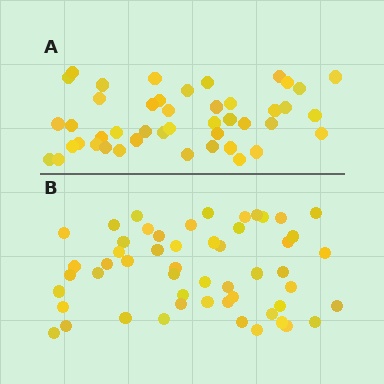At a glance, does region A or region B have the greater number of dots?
Region B (the bottom region) has more dots.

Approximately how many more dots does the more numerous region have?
Region B has roughly 8 or so more dots than region A.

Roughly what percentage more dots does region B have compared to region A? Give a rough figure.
About 20% more.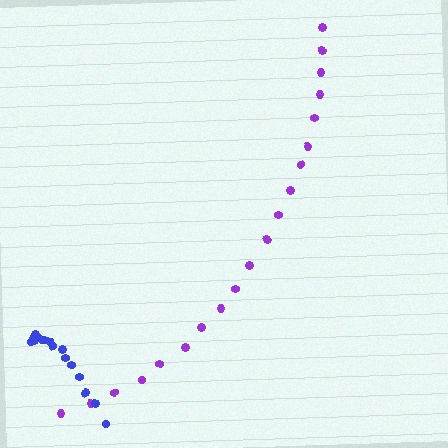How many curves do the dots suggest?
There are 2 distinct paths.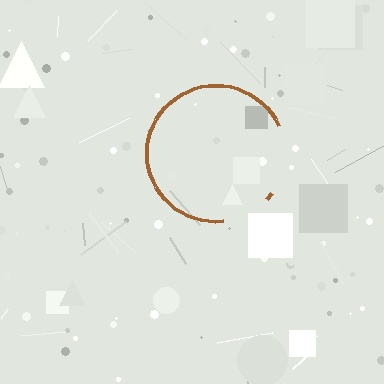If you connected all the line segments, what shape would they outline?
They would outline a circle.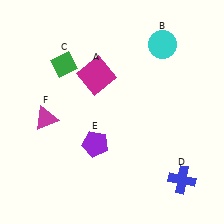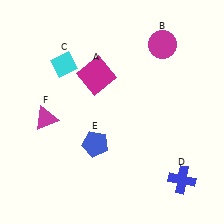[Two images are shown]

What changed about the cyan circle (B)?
In Image 1, B is cyan. In Image 2, it changed to magenta.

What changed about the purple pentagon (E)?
In Image 1, E is purple. In Image 2, it changed to blue.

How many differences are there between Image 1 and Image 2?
There are 3 differences between the two images.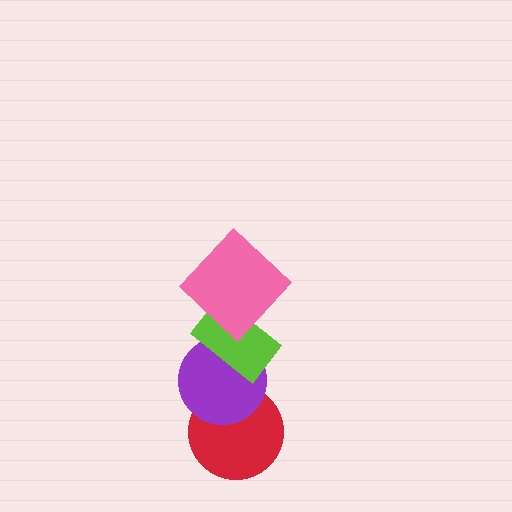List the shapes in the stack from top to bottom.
From top to bottom: the pink diamond, the lime rectangle, the purple circle, the red circle.